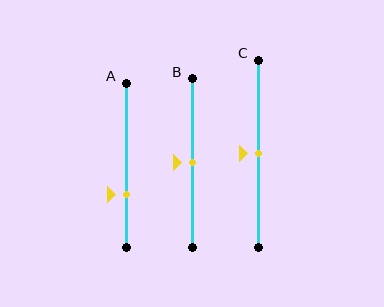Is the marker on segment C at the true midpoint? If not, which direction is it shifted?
Yes, the marker on segment C is at the true midpoint.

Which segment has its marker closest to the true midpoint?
Segment B has its marker closest to the true midpoint.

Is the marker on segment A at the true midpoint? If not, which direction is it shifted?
No, the marker on segment A is shifted downward by about 18% of the segment length.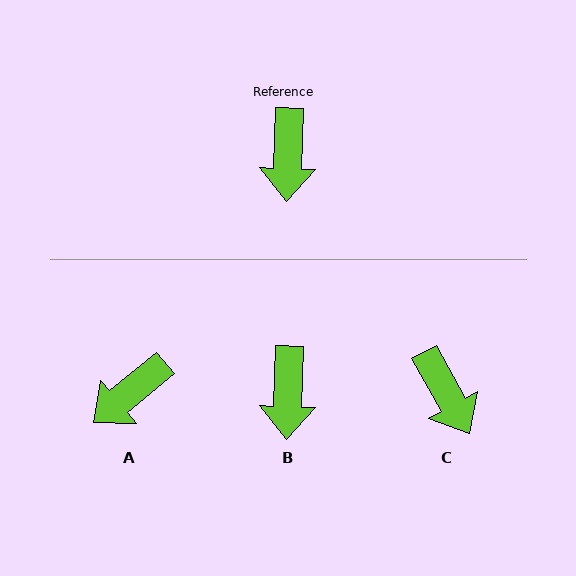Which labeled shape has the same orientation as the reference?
B.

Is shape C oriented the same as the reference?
No, it is off by about 31 degrees.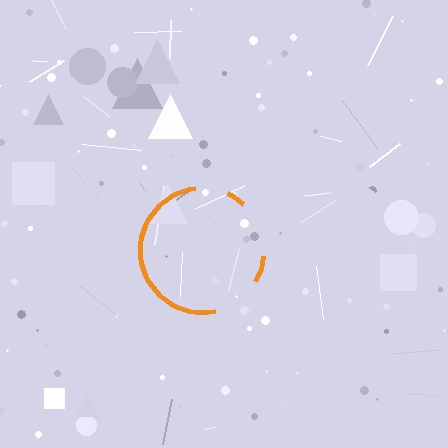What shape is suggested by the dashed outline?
The dashed outline suggests a circle.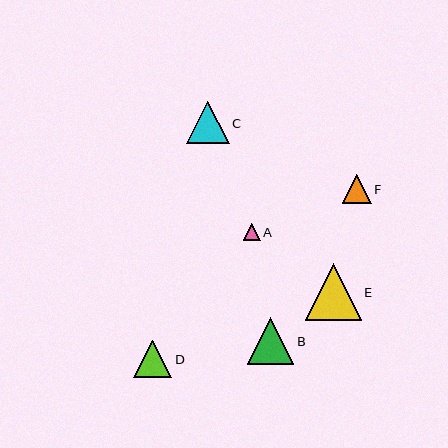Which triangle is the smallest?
Triangle A is the smallest with a size of approximately 17 pixels.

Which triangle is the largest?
Triangle E is the largest with a size of approximately 56 pixels.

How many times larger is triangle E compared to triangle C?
Triangle E is approximately 1.3 times the size of triangle C.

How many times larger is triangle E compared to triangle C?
Triangle E is approximately 1.3 times the size of triangle C.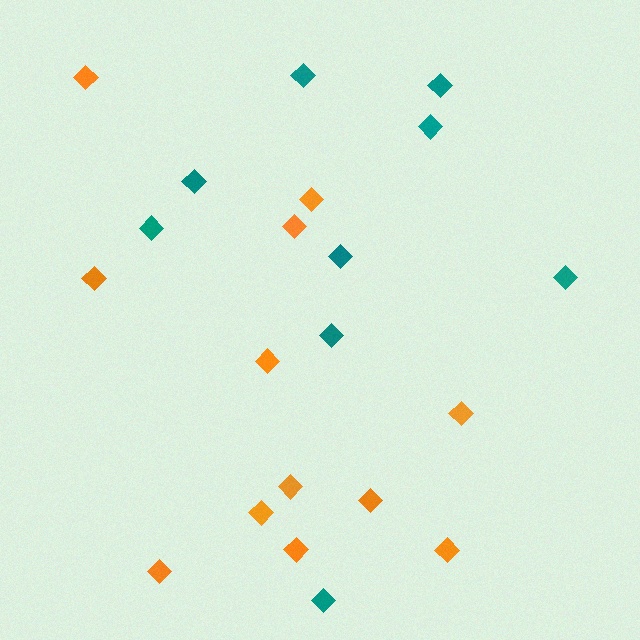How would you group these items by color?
There are 2 groups: one group of teal diamonds (9) and one group of orange diamonds (12).